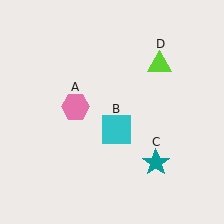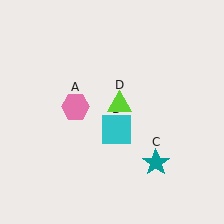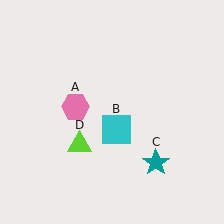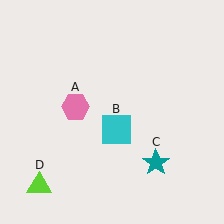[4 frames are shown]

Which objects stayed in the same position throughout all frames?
Pink hexagon (object A) and cyan square (object B) and teal star (object C) remained stationary.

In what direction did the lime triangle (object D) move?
The lime triangle (object D) moved down and to the left.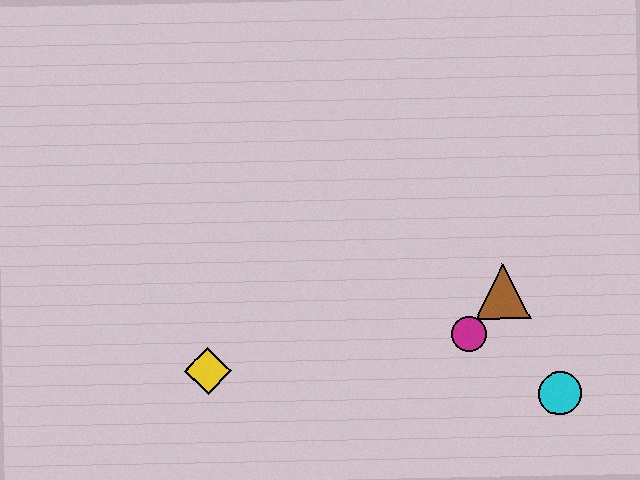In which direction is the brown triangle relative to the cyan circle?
The brown triangle is above the cyan circle.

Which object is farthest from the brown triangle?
The yellow diamond is farthest from the brown triangle.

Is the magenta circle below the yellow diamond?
No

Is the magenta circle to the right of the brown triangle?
No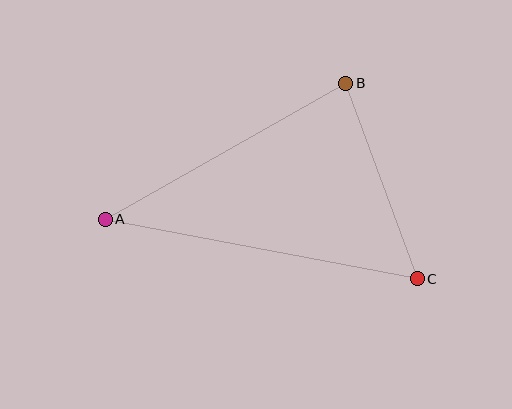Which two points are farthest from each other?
Points A and C are farthest from each other.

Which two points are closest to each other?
Points B and C are closest to each other.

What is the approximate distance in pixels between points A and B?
The distance between A and B is approximately 276 pixels.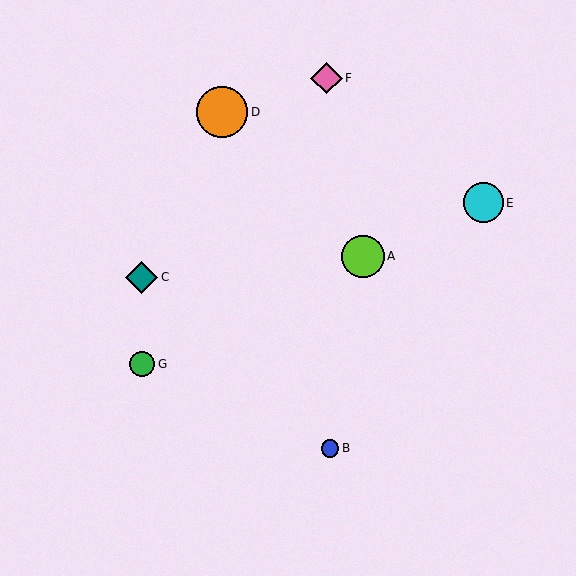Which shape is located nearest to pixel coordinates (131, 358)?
The green circle (labeled G) at (142, 364) is nearest to that location.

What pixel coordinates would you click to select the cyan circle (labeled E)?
Click at (483, 203) to select the cyan circle E.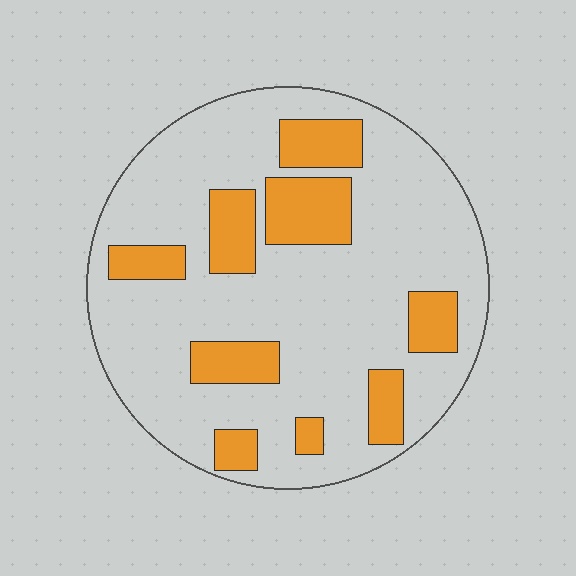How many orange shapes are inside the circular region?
9.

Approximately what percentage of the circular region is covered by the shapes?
Approximately 25%.